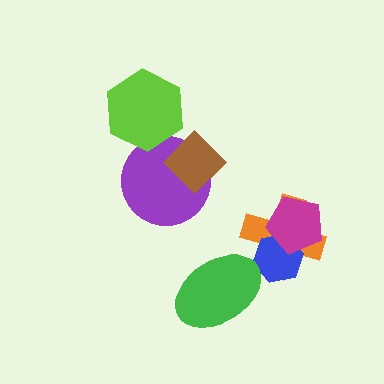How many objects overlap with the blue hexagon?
2 objects overlap with the blue hexagon.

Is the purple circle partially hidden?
Yes, it is partially covered by another shape.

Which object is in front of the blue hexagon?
The magenta pentagon is in front of the blue hexagon.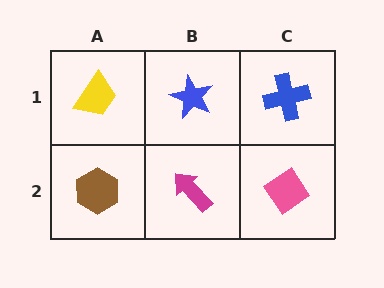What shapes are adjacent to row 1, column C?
A pink diamond (row 2, column C), a blue star (row 1, column B).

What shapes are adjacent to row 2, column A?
A yellow trapezoid (row 1, column A), a magenta arrow (row 2, column B).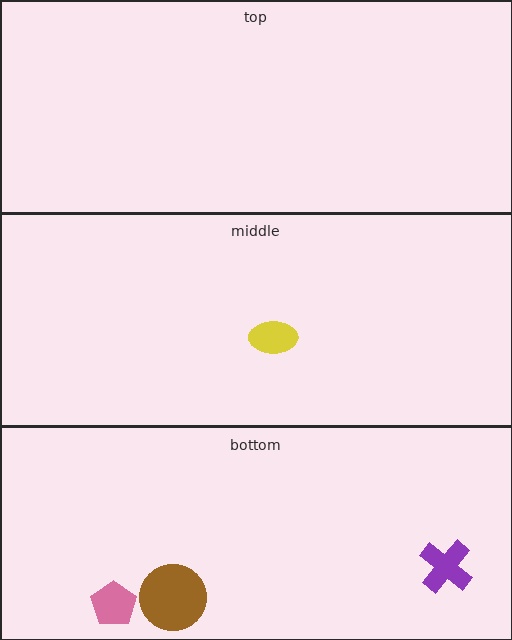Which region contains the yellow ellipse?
The middle region.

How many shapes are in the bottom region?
3.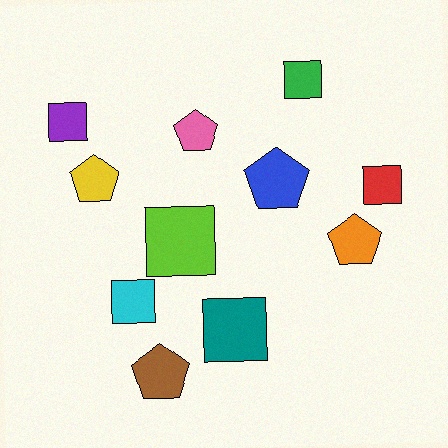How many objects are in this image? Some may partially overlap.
There are 11 objects.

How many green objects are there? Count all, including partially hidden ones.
There is 1 green object.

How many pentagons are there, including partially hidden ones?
There are 5 pentagons.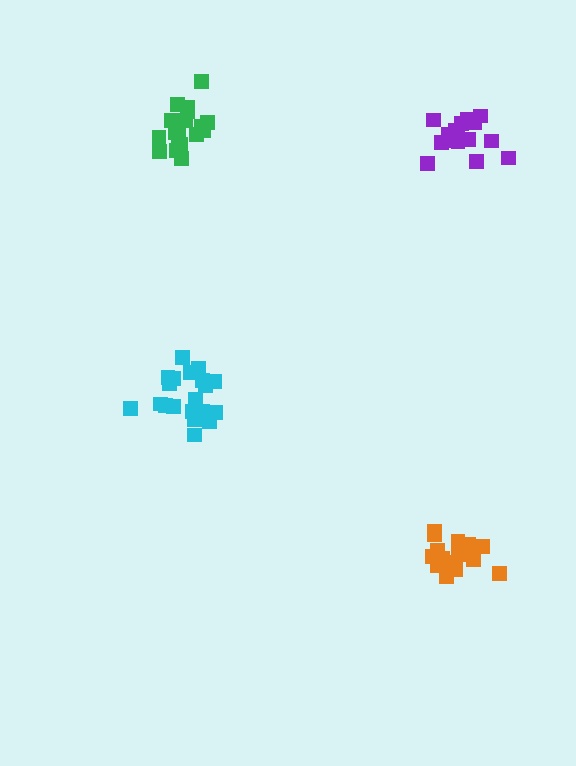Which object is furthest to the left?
The green cluster is leftmost.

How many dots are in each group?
Group 1: 20 dots, Group 2: 18 dots, Group 3: 16 dots, Group 4: 16 dots (70 total).